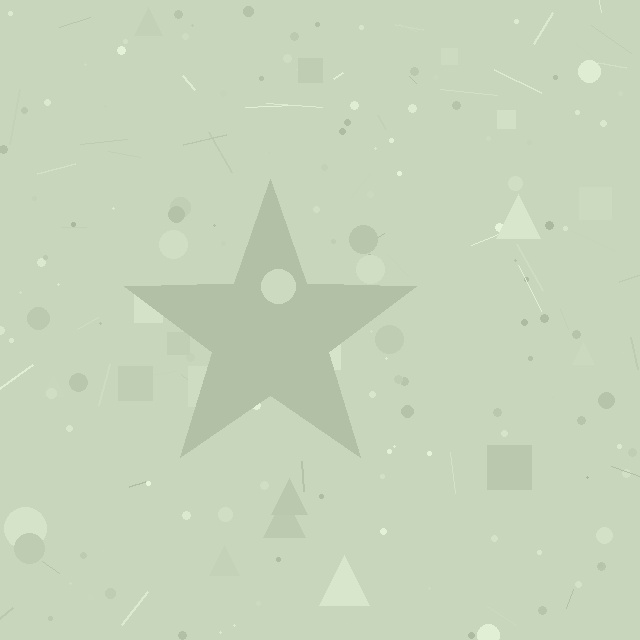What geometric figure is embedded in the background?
A star is embedded in the background.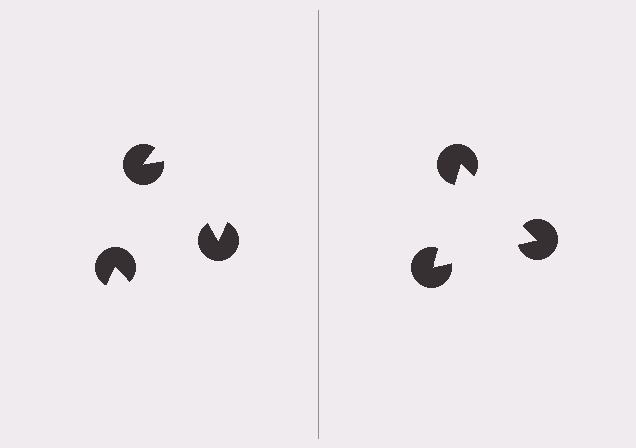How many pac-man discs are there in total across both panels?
6 — 3 on each side.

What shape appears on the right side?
An illusory triangle.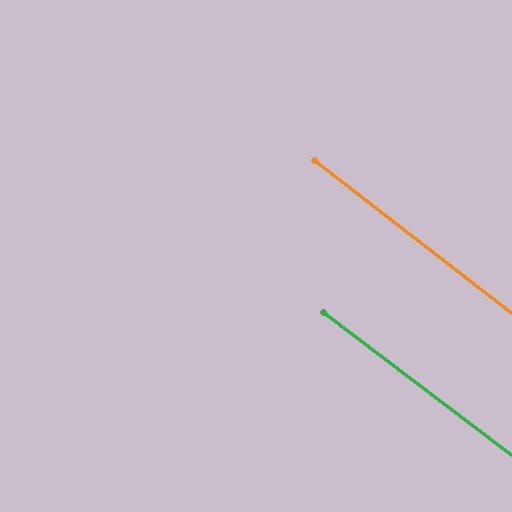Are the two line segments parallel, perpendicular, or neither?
Parallel — their directions differ by only 0.8°.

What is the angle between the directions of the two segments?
Approximately 1 degree.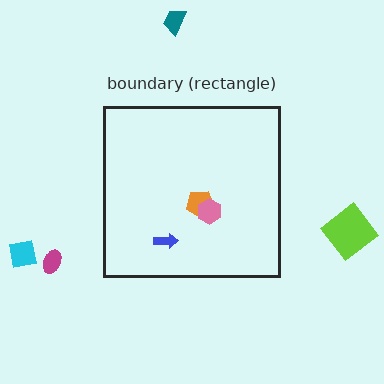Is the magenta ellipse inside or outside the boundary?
Outside.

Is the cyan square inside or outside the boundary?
Outside.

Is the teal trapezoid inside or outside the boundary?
Outside.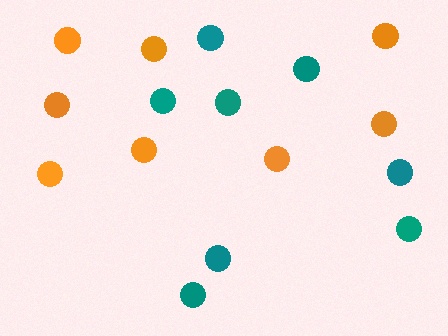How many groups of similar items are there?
There are 2 groups: one group of orange circles (8) and one group of teal circles (8).